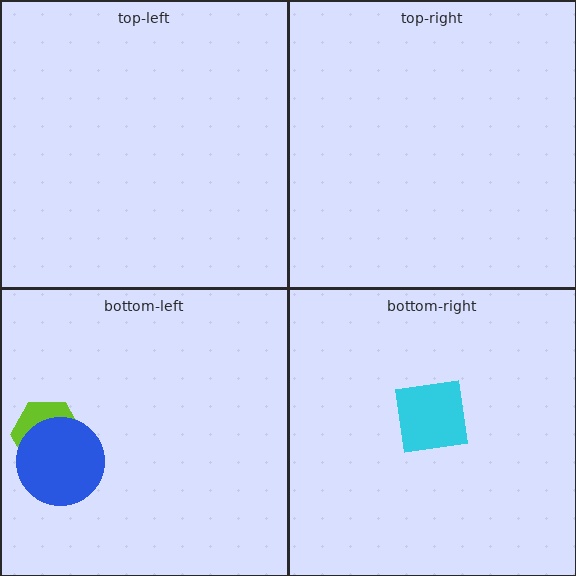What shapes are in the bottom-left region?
The lime hexagon, the magenta ellipse, the blue circle.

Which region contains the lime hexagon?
The bottom-left region.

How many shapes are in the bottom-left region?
3.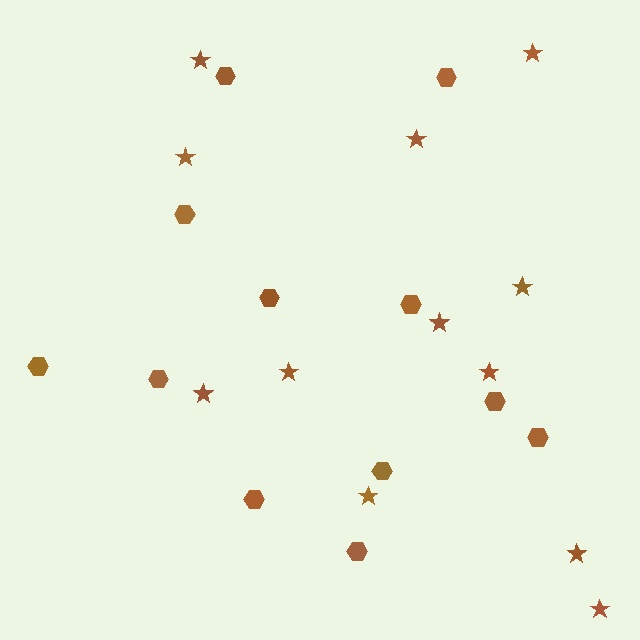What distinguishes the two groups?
There are 2 groups: one group of hexagons (12) and one group of stars (12).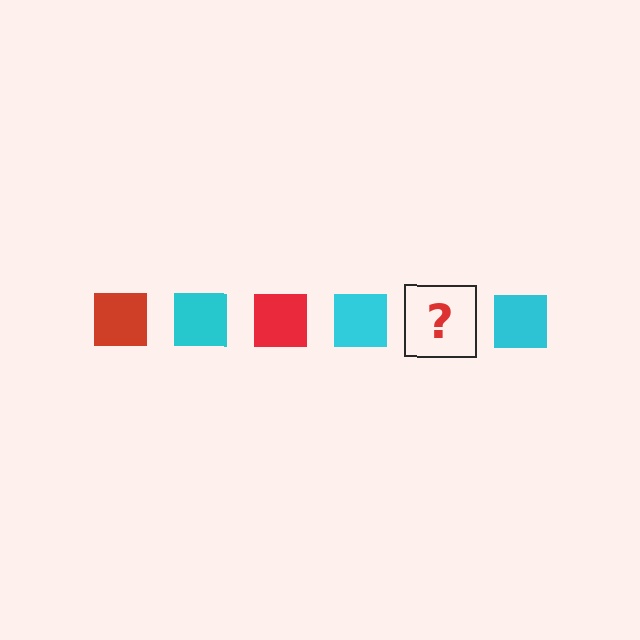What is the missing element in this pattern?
The missing element is a red square.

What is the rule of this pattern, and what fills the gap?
The rule is that the pattern cycles through red, cyan squares. The gap should be filled with a red square.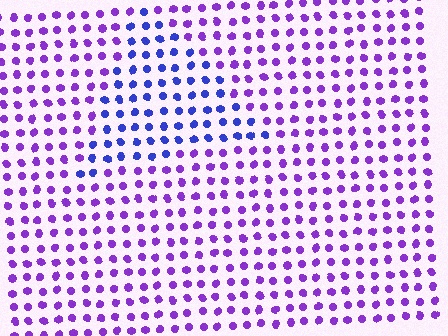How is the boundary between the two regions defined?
The boundary is defined purely by a slight shift in hue (about 39 degrees). Spacing, size, and orientation are identical on both sides.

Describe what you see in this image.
The image is filled with small purple elements in a uniform arrangement. A triangle-shaped region is visible where the elements are tinted to a slightly different hue, forming a subtle color boundary.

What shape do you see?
I see a triangle.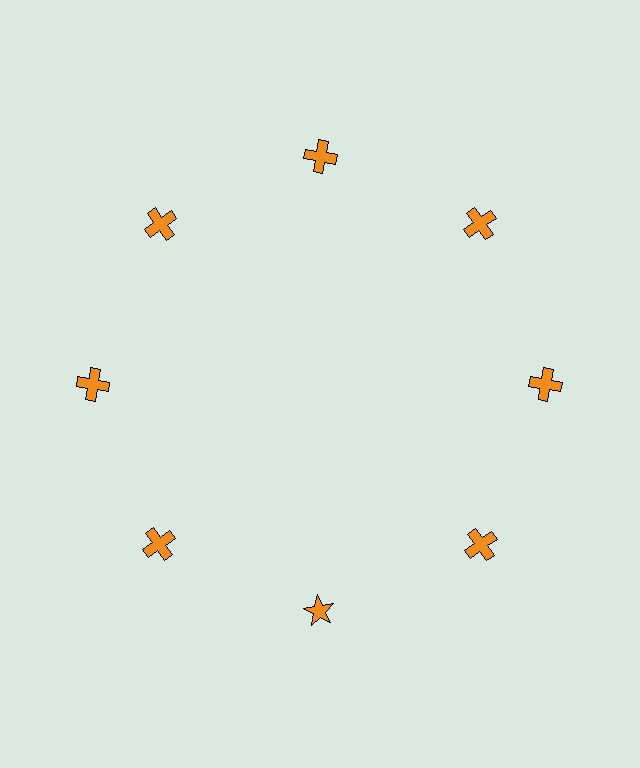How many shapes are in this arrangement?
There are 8 shapes arranged in a ring pattern.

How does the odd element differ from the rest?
It has a different shape: star instead of cross.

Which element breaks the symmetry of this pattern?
The orange star at roughly the 6 o'clock position breaks the symmetry. All other shapes are orange crosses.